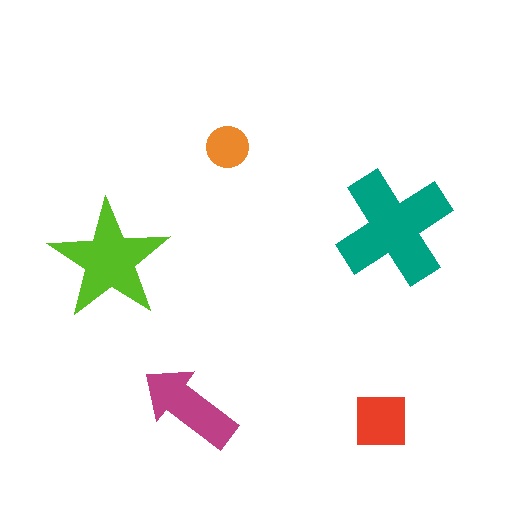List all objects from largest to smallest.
The teal cross, the lime star, the magenta arrow, the red square, the orange circle.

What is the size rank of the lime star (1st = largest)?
2nd.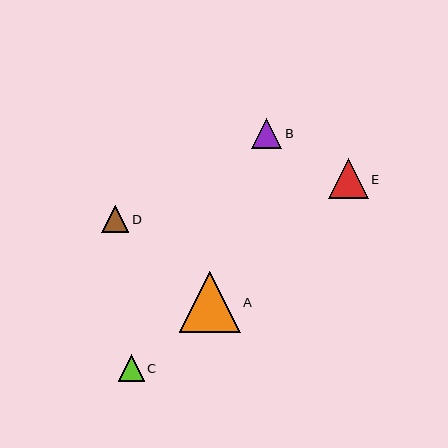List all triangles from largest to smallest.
From largest to smallest: A, E, B, D, C.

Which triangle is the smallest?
Triangle C is the smallest with a size of approximately 26 pixels.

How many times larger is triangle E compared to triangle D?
Triangle E is approximately 1.5 times the size of triangle D.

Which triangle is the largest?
Triangle A is the largest with a size of approximately 61 pixels.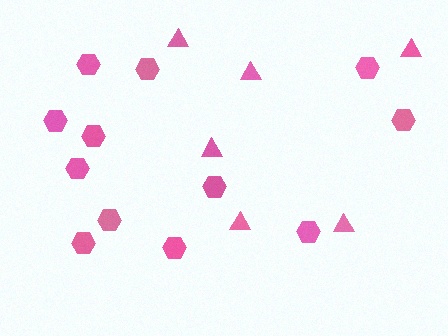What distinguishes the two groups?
There are 2 groups: one group of hexagons (12) and one group of triangles (6).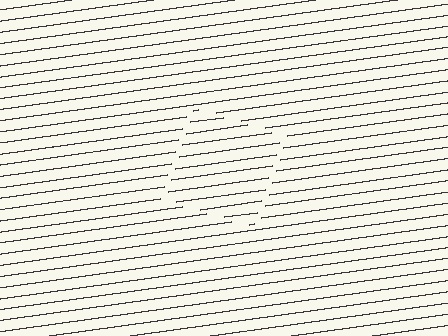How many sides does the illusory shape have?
4 sides — the line-ends trace a square.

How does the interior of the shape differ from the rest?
The interior of the shape contains the same grating, shifted by half a period — the contour is defined by the phase discontinuity where line-ends from the inner and outer gratings abut.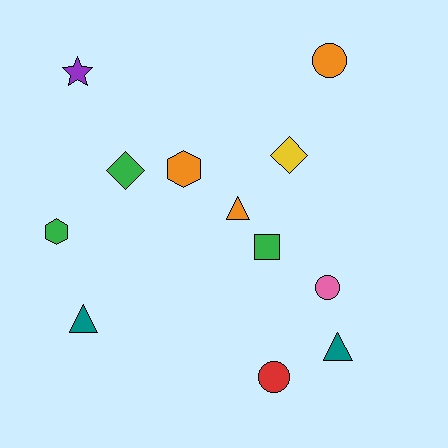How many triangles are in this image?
There are 3 triangles.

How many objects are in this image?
There are 12 objects.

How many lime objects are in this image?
There are no lime objects.